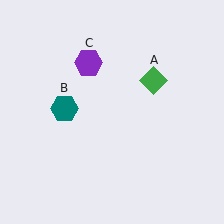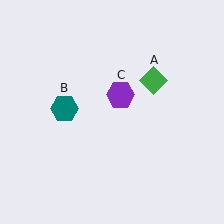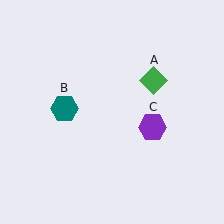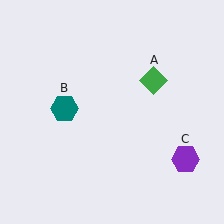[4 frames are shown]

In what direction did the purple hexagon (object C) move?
The purple hexagon (object C) moved down and to the right.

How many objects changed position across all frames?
1 object changed position: purple hexagon (object C).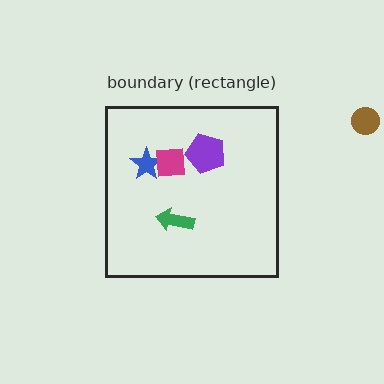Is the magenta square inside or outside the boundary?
Inside.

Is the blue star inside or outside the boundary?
Inside.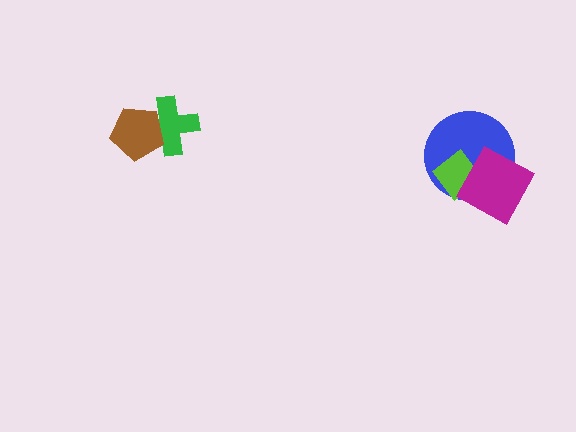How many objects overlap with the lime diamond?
2 objects overlap with the lime diamond.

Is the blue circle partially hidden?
Yes, it is partially covered by another shape.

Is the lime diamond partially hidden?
Yes, it is partially covered by another shape.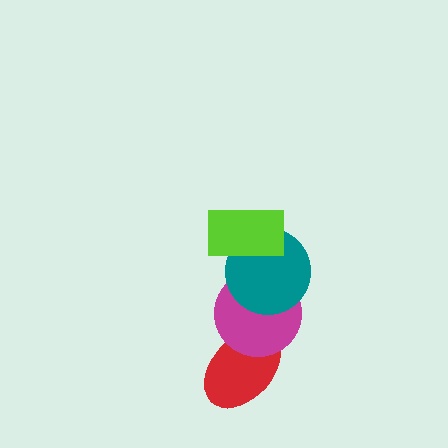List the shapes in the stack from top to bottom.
From top to bottom: the lime rectangle, the teal circle, the magenta circle, the red ellipse.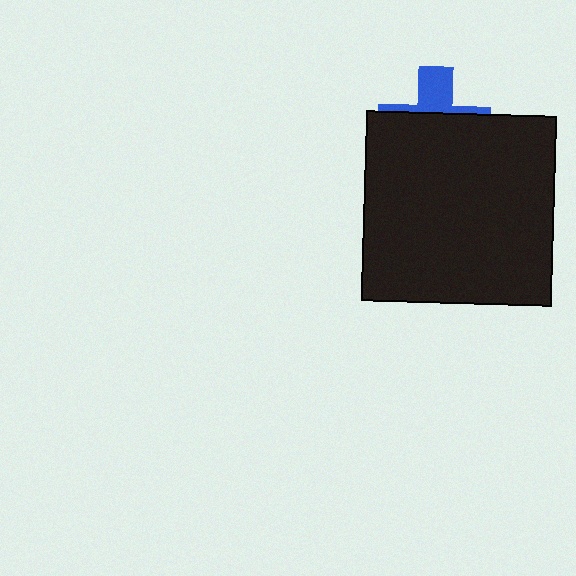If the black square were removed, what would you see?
You would see the complete blue cross.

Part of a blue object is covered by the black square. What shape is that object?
It is a cross.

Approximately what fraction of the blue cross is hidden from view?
Roughly 68% of the blue cross is hidden behind the black square.